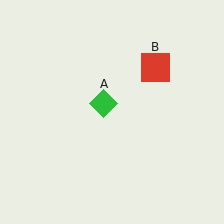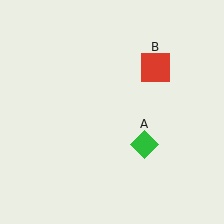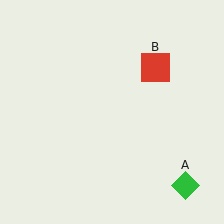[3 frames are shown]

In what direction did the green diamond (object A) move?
The green diamond (object A) moved down and to the right.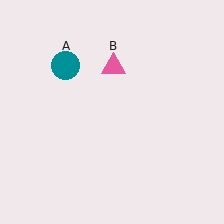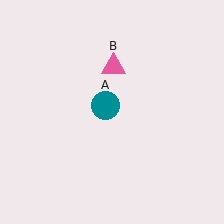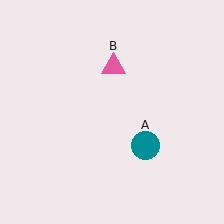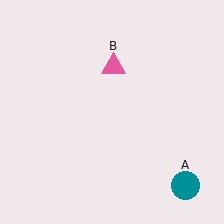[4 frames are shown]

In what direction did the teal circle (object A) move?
The teal circle (object A) moved down and to the right.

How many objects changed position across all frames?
1 object changed position: teal circle (object A).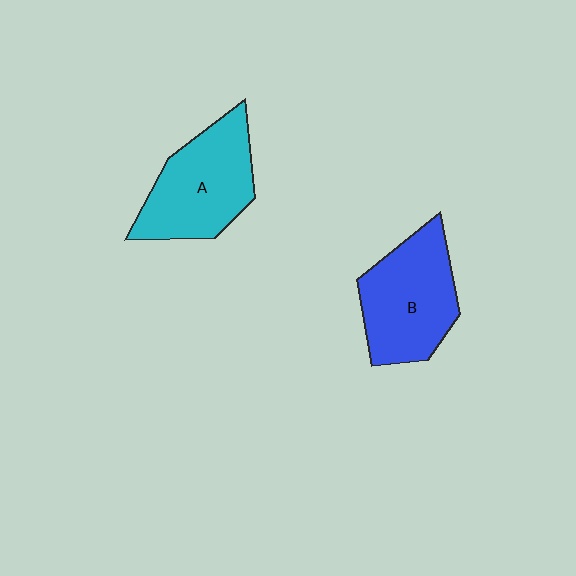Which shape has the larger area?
Shape B (blue).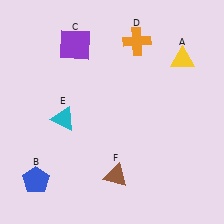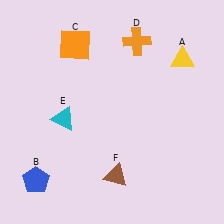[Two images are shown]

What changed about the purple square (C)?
In Image 1, C is purple. In Image 2, it changed to orange.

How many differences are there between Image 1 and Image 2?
There is 1 difference between the two images.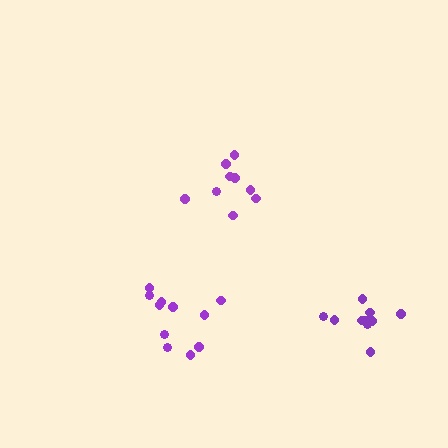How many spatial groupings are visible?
There are 3 spatial groupings.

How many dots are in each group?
Group 1: 9 dots, Group 2: 11 dots, Group 3: 11 dots (31 total).